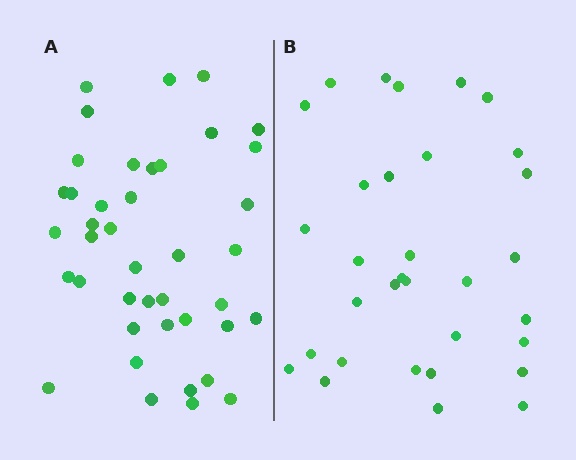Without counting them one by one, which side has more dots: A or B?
Region A (the left region) has more dots.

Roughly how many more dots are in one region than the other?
Region A has roughly 8 or so more dots than region B.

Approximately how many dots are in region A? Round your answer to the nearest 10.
About 40 dots. (The exact count is 41, which rounds to 40.)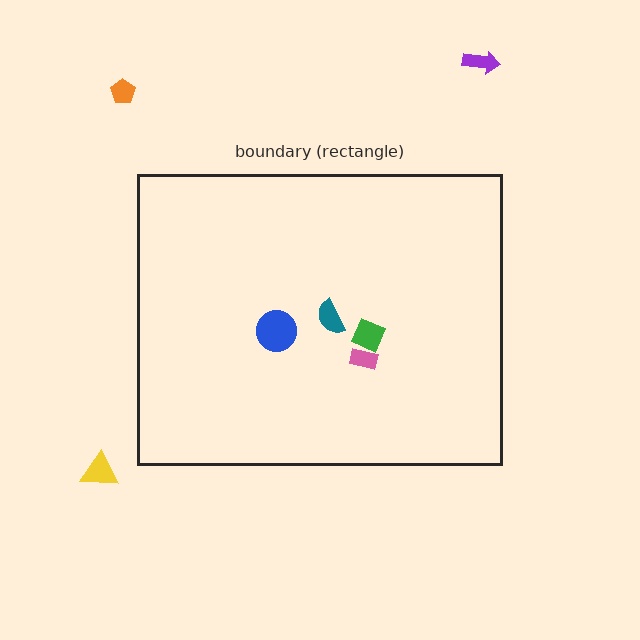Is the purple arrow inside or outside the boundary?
Outside.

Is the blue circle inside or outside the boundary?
Inside.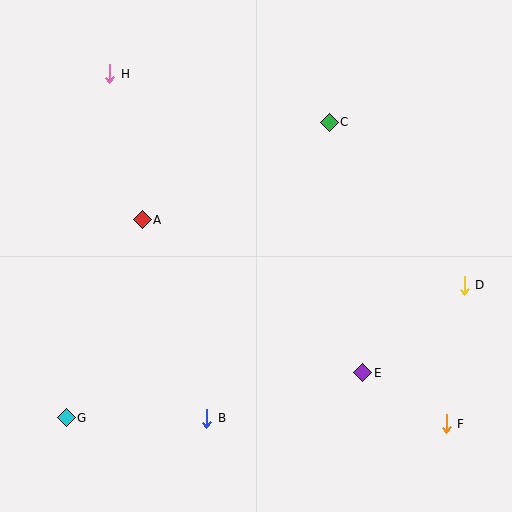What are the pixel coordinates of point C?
Point C is at (329, 122).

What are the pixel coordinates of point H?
Point H is at (110, 74).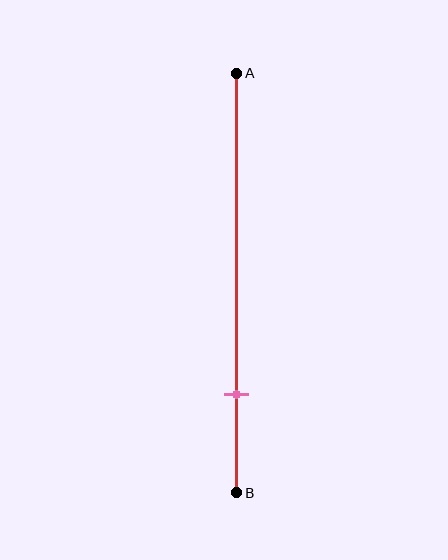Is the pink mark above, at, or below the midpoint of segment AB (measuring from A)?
The pink mark is below the midpoint of segment AB.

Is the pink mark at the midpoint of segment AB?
No, the mark is at about 75% from A, not at the 50% midpoint.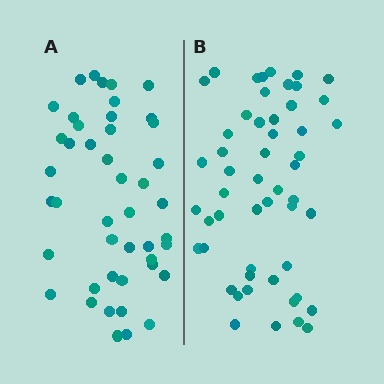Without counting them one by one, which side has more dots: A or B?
Region B (the right region) has more dots.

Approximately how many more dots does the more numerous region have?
Region B has roughly 8 or so more dots than region A.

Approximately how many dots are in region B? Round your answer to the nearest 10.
About 50 dots. (The exact count is 52, which rounds to 50.)